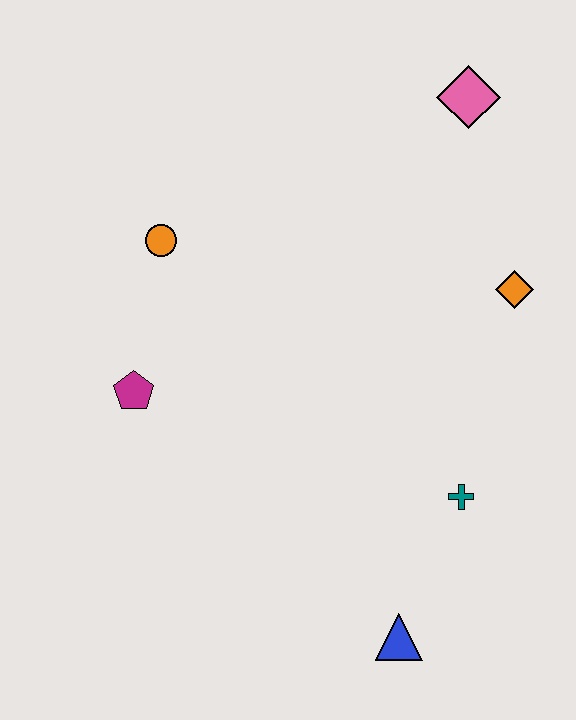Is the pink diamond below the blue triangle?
No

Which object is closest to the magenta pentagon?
The orange circle is closest to the magenta pentagon.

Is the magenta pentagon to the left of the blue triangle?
Yes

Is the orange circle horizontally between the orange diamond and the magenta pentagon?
Yes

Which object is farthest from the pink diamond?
The blue triangle is farthest from the pink diamond.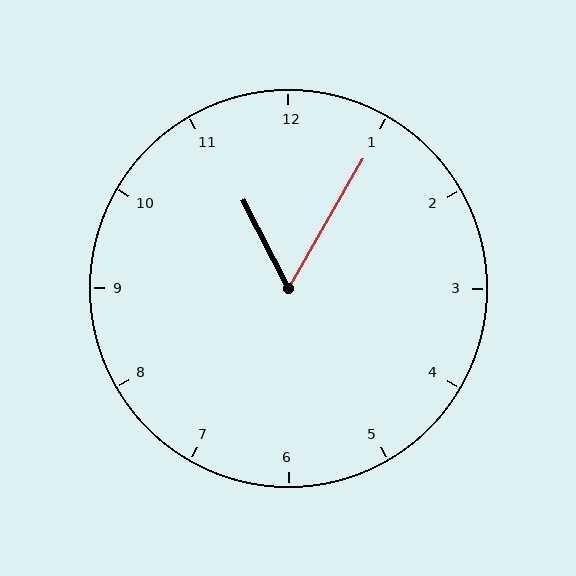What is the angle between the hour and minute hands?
Approximately 58 degrees.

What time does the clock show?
11:05.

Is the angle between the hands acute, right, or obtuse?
It is acute.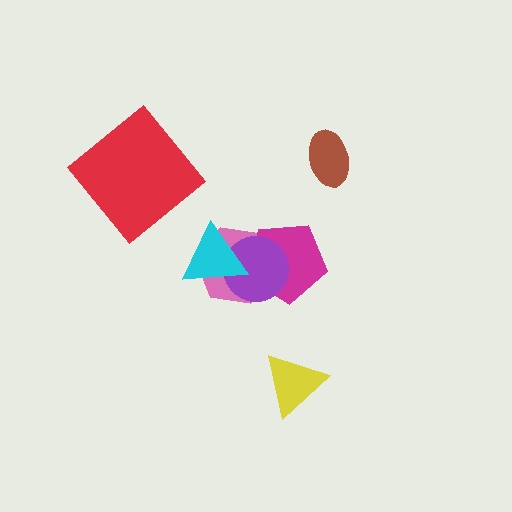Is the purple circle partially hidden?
Yes, it is partially covered by another shape.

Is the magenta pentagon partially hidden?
Yes, it is partially covered by another shape.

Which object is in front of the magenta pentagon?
The purple circle is in front of the magenta pentagon.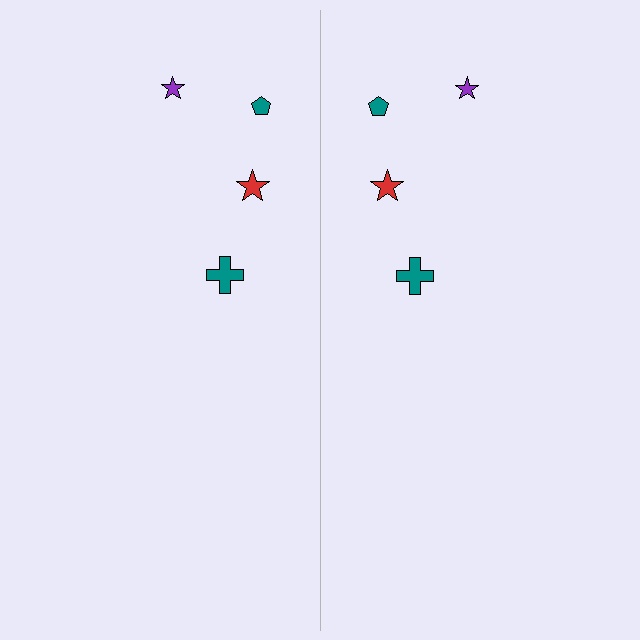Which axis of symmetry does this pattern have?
The pattern has a vertical axis of symmetry running through the center of the image.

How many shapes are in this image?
There are 8 shapes in this image.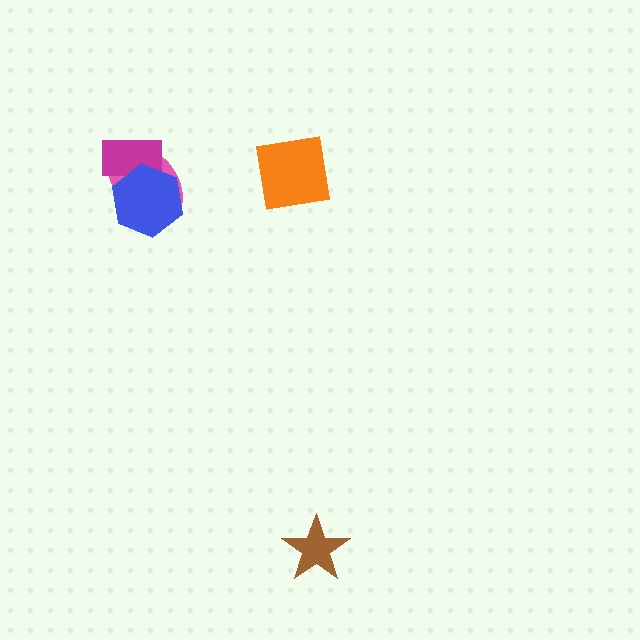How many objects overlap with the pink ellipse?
2 objects overlap with the pink ellipse.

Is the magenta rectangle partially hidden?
Yes, it is partially covered by another shape.